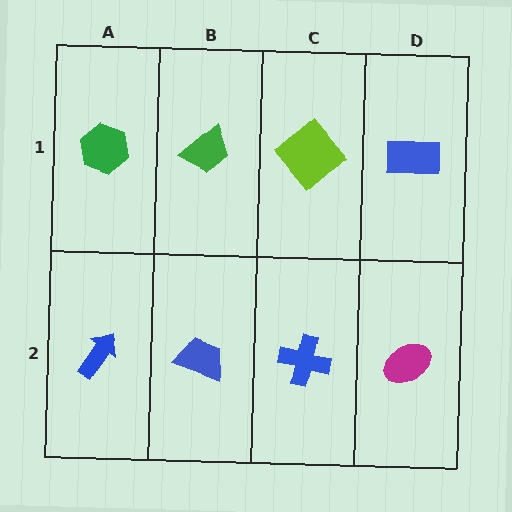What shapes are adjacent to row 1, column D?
A magenta ellipse (row 2, column D), a lime diamond (row 1, column C).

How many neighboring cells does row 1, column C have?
3.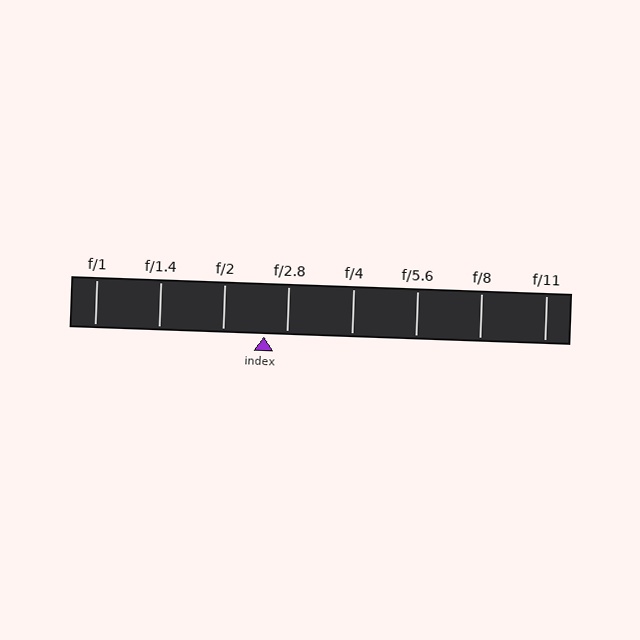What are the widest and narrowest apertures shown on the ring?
The widest aperture shown is f/1 and the narrowest is f/11.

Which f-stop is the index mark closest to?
The index mark is closest to f/2.8.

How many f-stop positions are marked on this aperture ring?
There are 8 f-stop positions marked.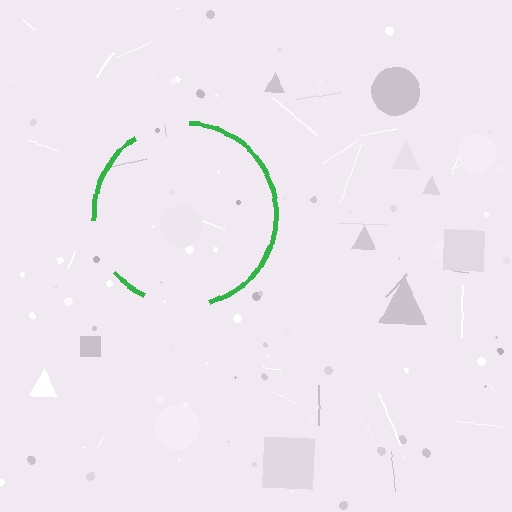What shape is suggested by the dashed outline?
The dashed outline suggests a circle.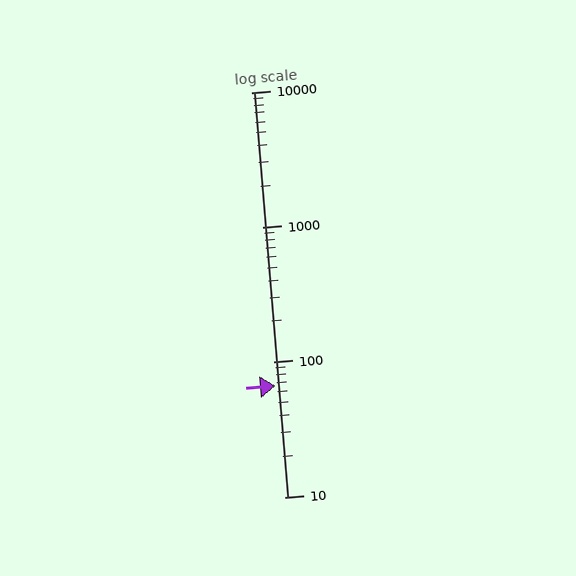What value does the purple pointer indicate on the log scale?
The pointer indicates approximately 67.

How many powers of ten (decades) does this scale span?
The scale spans 3 decades, from 10 to 10000.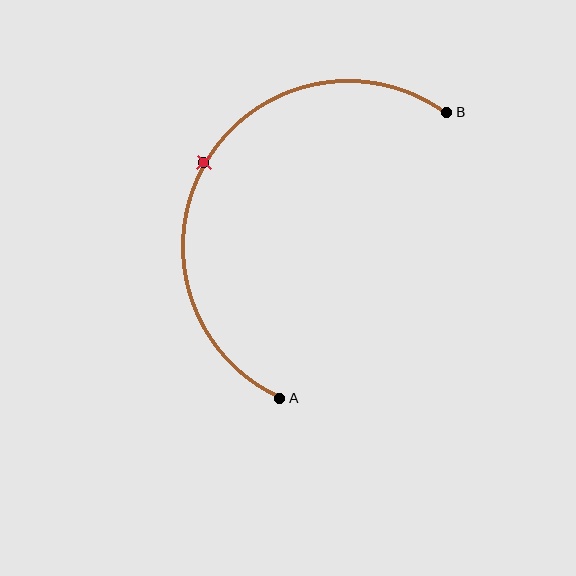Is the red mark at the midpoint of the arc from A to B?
Yes. The red mark lies on the arc at equal arc-length from both A and B — it is the arc midpoint.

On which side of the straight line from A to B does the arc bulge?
The arc bulges to the left of the straight line connecting A and B.